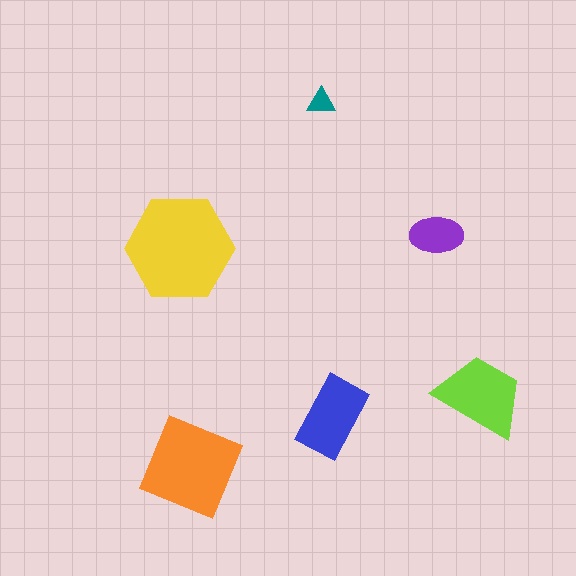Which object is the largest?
The yellow hexagon.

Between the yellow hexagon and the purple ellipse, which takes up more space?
The yellow hexagon.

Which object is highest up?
The teal triangle is topmost.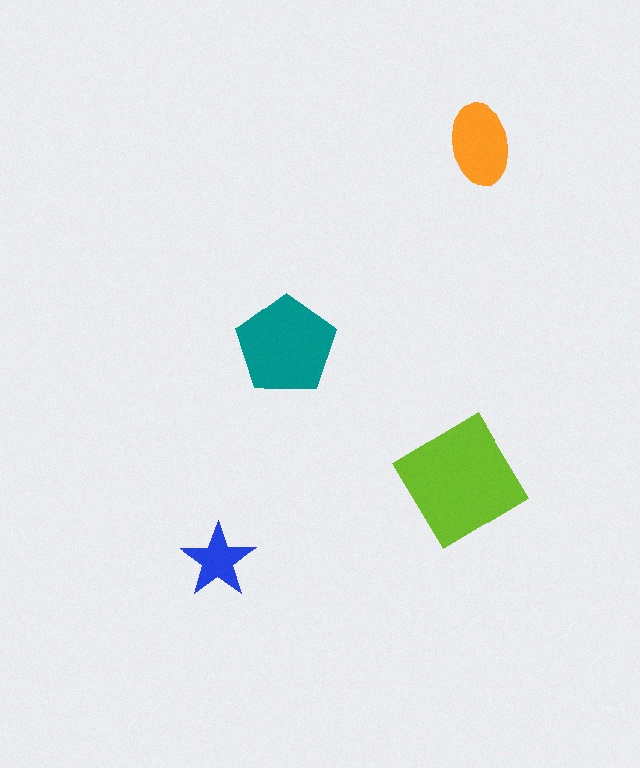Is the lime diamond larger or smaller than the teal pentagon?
Larger.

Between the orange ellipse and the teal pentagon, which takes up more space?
The teal pentagon.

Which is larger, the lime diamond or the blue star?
The lime diamond.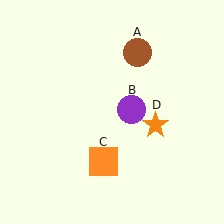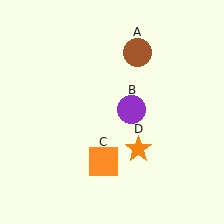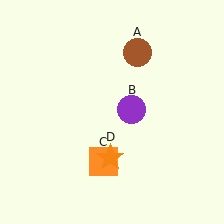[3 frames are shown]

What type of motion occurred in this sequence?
The orange star (object D) rotated clockwise around the center of the scene.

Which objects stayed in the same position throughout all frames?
Brown circle (object A) and purple circle (object B) and orange square (object C) remained stationary.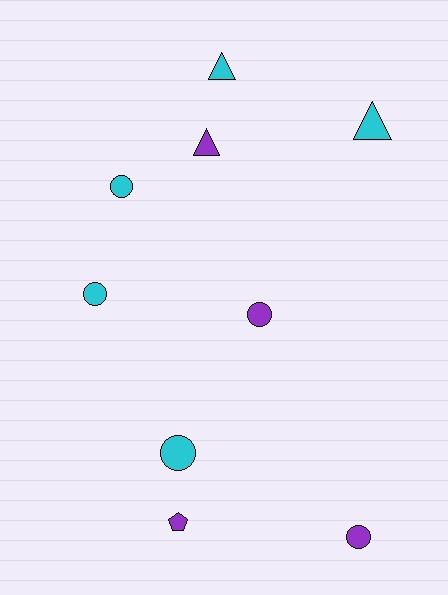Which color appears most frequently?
Cyan, with 5 objects.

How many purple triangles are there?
There is 1 purple triangle.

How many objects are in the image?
There are 9 objects.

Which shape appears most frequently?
Circle, with 5 objects.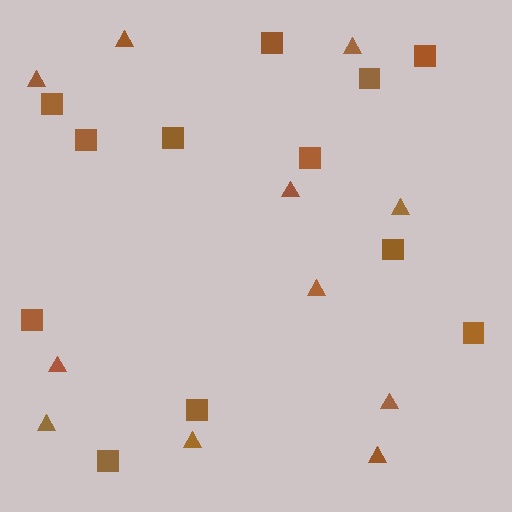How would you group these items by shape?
There are 2 groups: one group of squares (12) and one group of triangles (11).